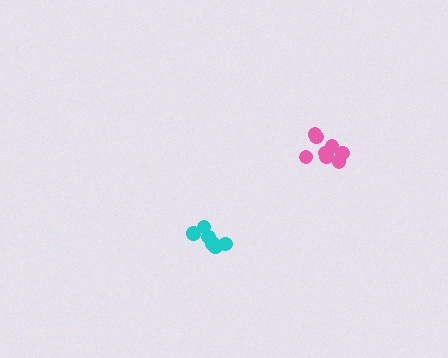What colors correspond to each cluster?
The clusters are colored: cyan, pink.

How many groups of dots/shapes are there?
There are 2 groups.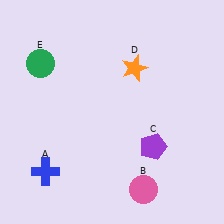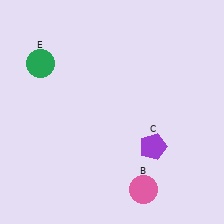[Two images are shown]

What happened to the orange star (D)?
The orange star (D) was removed in Image 2. It was in the top-right area of Image 1.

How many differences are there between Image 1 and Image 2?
There are 2 differences between the two images.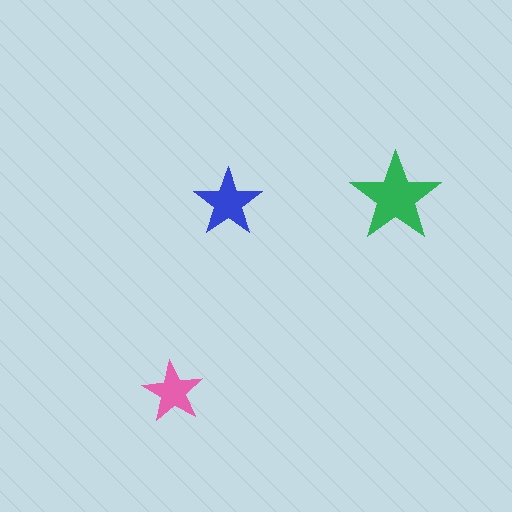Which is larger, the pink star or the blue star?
The blue one.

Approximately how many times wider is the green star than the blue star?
About 1.5 times wider.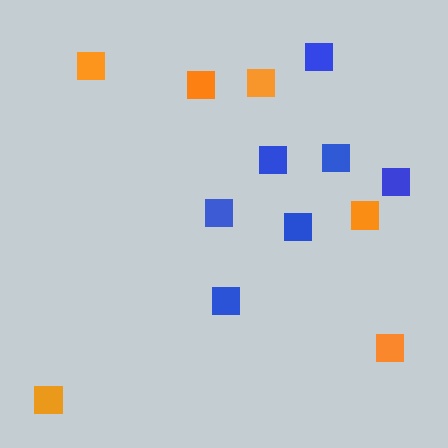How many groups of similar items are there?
There are 2 groups: one group of blue squares (7) and one group of orange squares (6).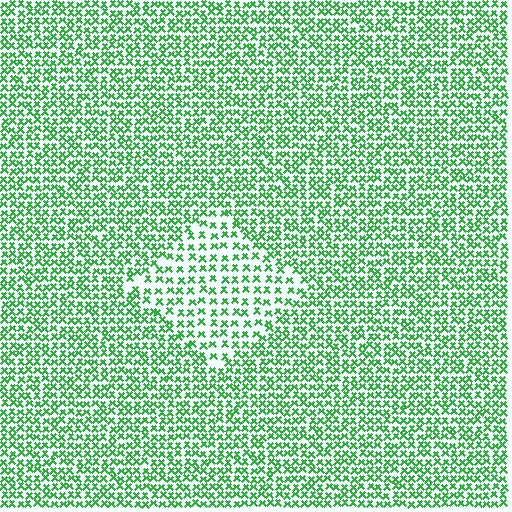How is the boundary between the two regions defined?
The boundary is defined by a change in element density (approximately 1.7x ratio). All elements are the same color, size, and shape.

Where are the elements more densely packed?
The elements are more densely packed outside the diamond boundary.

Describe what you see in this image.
The image contains small green elements arranged at two different densities. A diamond-shaped region is visible where the elements are less densely packed than the surrounding area.